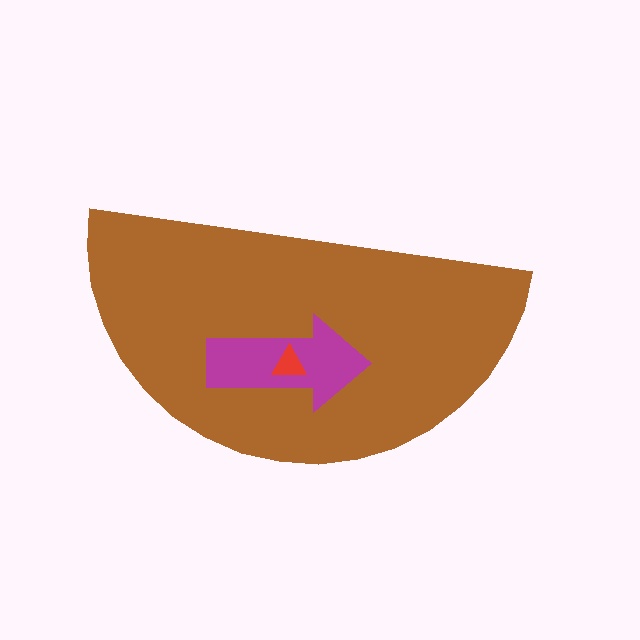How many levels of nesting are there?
3.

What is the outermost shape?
The brown semicircle.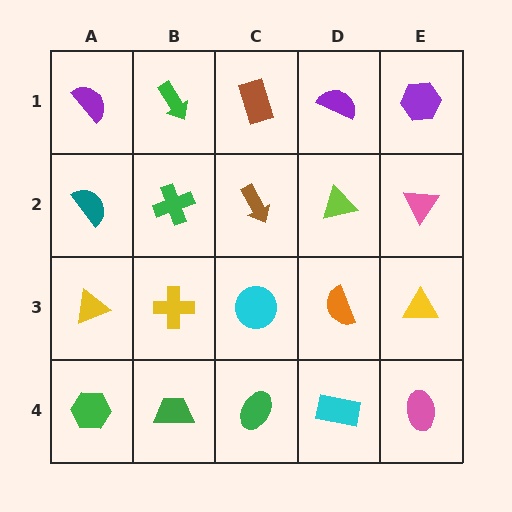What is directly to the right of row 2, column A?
A green cross.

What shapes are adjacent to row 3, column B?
A green cross (row 2, column B), a green trapezoid (row 4, column B), a yellow triangle (row 3, column A), a cyan circle (row 3, column C).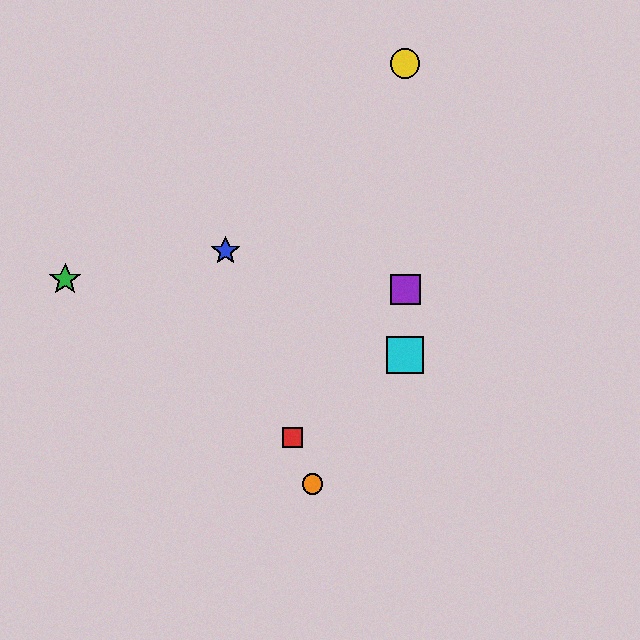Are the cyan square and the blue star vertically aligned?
No, the cyan square is at x≈405 and the blue star is at x≈226.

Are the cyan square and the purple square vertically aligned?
Yes, both are at x≈405.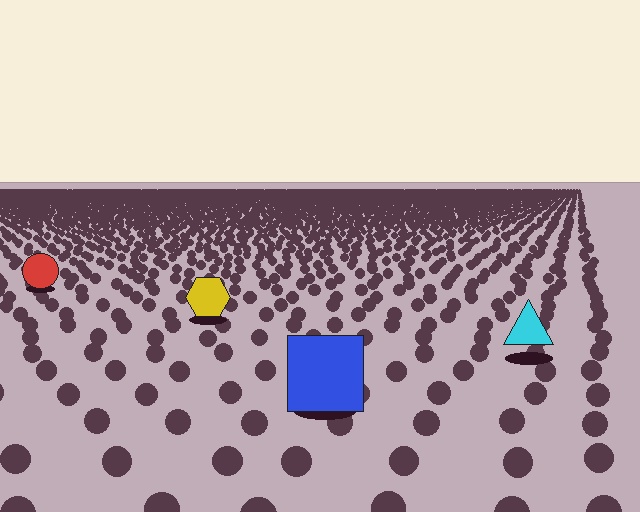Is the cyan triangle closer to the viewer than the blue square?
No. The blue square is closer — you can tell from the texture gradient: the ground texture is coarser near it.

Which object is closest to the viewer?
The blue square is closest. The texture marks near it are larger and more spread out.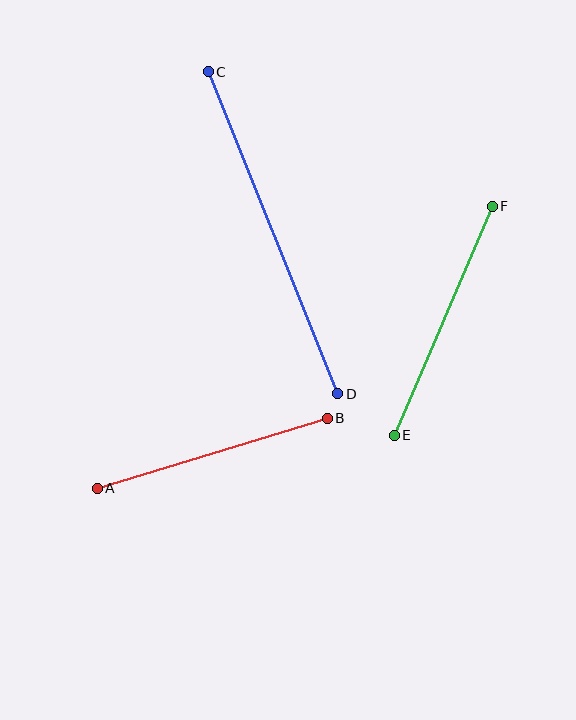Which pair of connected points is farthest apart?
Points C and D are farthest apart.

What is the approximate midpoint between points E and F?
The midpoint is at approximately (443, 321) pixels.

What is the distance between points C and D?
The distance is approximately 347 pixels.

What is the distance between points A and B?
The distance is approximately 240 pixels.